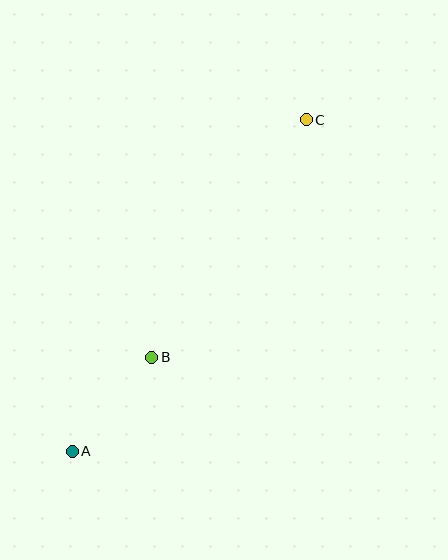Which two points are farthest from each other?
Points A and C are farthest from each other.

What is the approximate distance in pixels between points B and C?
The distance between B and C is approximately 283 pixels.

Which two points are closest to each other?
Points A and B are closest to each other.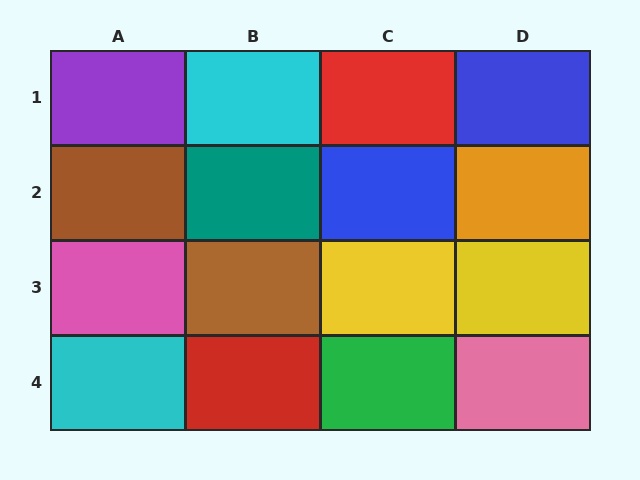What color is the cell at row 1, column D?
Blue.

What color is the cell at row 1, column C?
Red.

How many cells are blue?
2 cells are blue.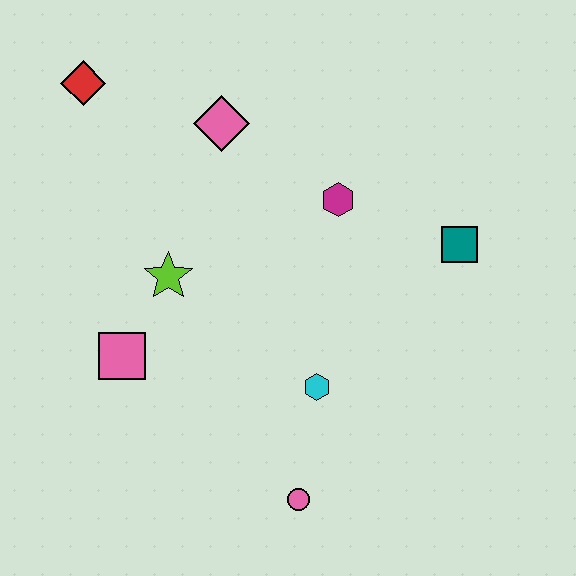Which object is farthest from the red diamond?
The pink circle is farthest from the red diamond.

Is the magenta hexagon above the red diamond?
No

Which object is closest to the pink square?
The lime star is closest to the pink square.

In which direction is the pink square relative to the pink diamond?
The pink square is below the pink diamond.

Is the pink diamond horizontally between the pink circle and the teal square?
No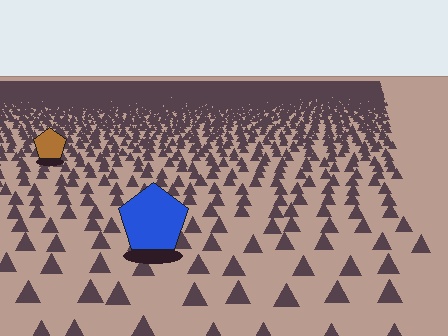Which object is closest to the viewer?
The blue pentagon is closest. The texture marks near it are larger and more spread out.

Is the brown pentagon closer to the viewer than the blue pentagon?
No. The blue pentagon is closer — you can tell from the texture gradient: the ground texture is coarser near it.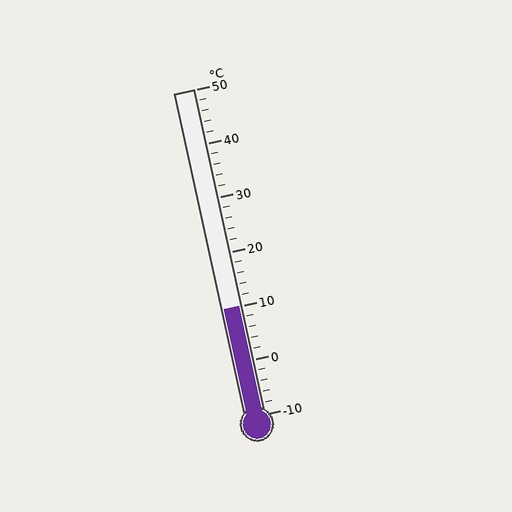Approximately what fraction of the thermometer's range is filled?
The thermometer is filled to approximately 35% of its range.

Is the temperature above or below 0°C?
The temperature is above 0°C.